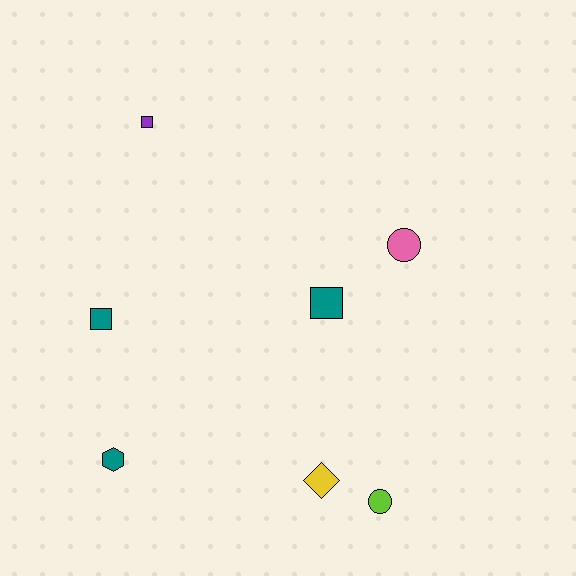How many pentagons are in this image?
There are no pentagons.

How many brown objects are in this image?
There are no brown objects.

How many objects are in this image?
There are 7 objects.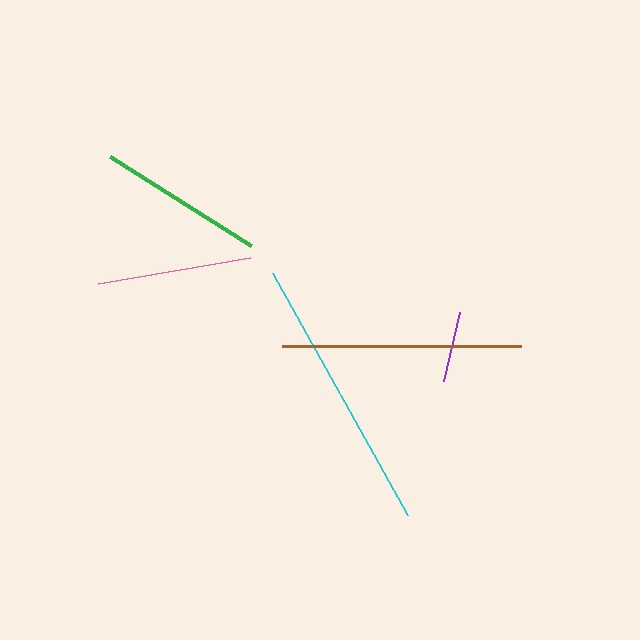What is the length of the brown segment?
The brown segment is approximately 239 pixels long.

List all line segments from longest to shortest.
From longest to shortest: cyan, brown, green, pink, purple.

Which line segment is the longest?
The cyan line is the longest at approximately 277 pixels.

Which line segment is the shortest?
The purple line is the shortest at approximately 71 pixels.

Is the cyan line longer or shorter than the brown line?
The cyan line is longer than the brown line.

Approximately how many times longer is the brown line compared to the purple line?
The brown line is approximately 3.4 times the length of the purple line.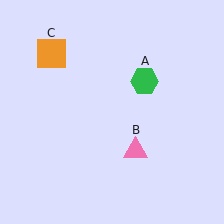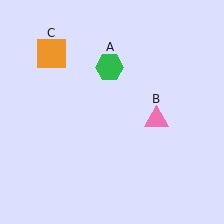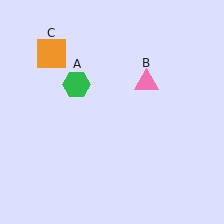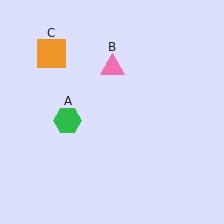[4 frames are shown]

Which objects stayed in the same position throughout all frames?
Orange square (object C) remained stationary.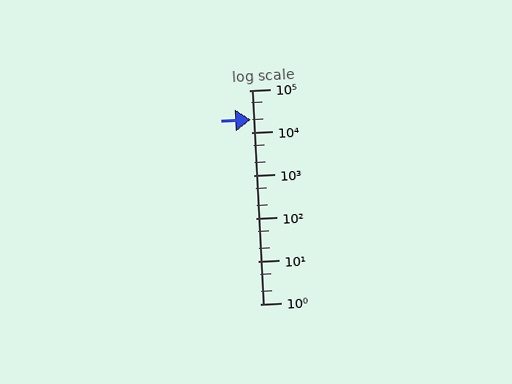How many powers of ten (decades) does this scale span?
The scale spans 5 decades, from 1 to 100000.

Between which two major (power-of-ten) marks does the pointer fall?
The pointer is between 10000 and 100000.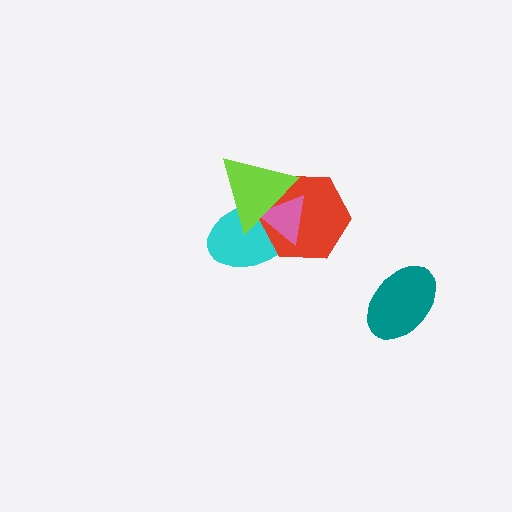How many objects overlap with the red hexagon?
3 objects overlap with the red hexagon.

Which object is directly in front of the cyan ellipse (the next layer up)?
The red hexagon is directly in front of the cyan ellipse.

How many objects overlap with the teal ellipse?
0 objects overlap with the teal ellipse.